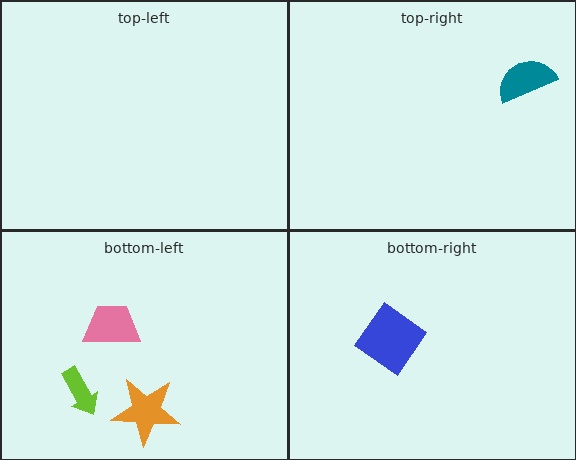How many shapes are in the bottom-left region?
3.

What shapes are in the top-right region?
The teal semicircle.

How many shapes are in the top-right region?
1.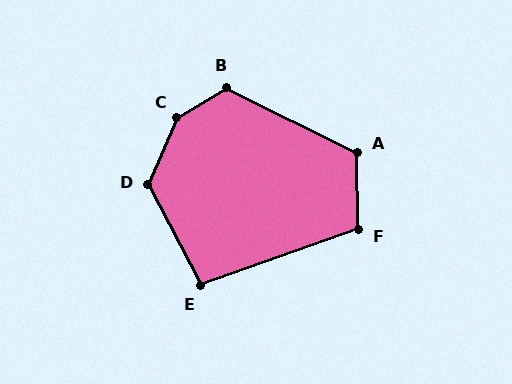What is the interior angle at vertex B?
Approximately 122 degrees (obtuse).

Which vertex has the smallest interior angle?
E, at approximately 98 degrees.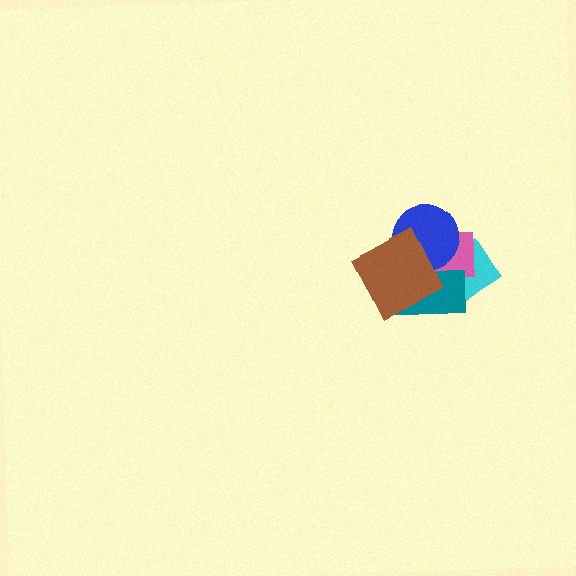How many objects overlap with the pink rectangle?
4 objects overlap with the pink rectangle.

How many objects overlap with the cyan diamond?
3 objects overlap with the cyan diamond.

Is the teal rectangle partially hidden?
Yes, it is partially covered by another shape.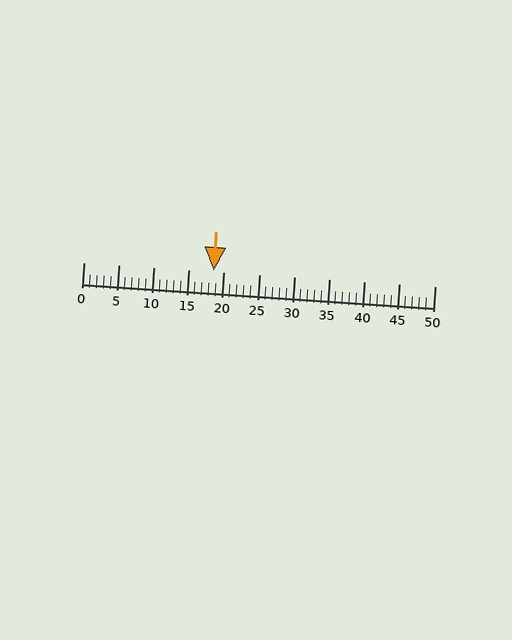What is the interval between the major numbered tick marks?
The major tick marks are spaced 5 units apart.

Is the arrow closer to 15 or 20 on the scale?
The arrow is closer to 20.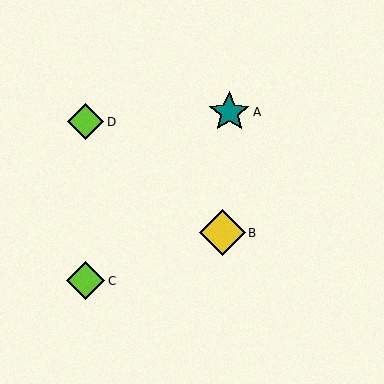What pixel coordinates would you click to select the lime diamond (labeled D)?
Click at (86, 122) to select the lime diamond D.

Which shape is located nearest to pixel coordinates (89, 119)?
The lime diamond (labeled D) at (86, 122) is nearest to that location.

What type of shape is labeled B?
Shape B is a yellow diamond.